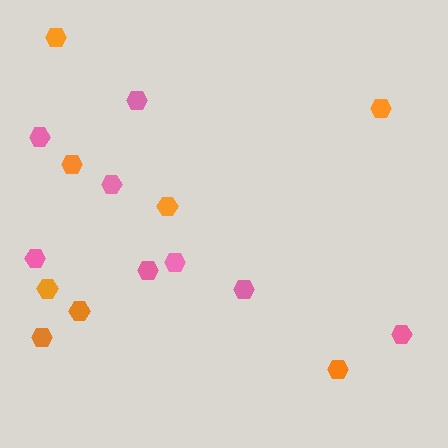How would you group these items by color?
There are 2 groups: one group of pink hexagons (8) and one group of orange hexagons (8).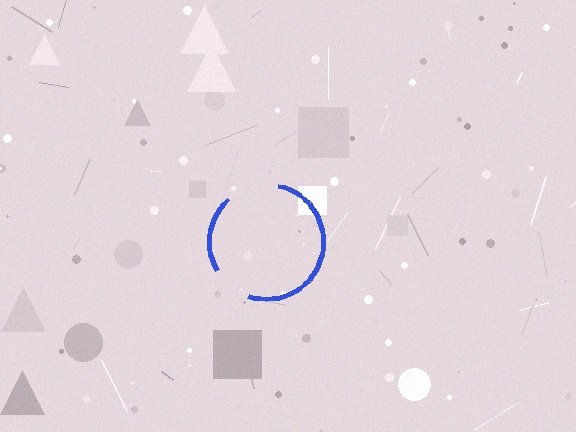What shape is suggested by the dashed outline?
The dashed outline suggests a circle.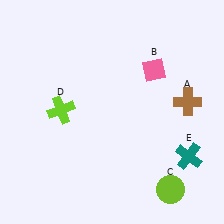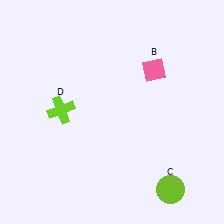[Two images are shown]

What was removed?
The teal cross (E), the brown cross (A) were removed in Image 2.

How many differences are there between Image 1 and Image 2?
There are 2 differences between the two images.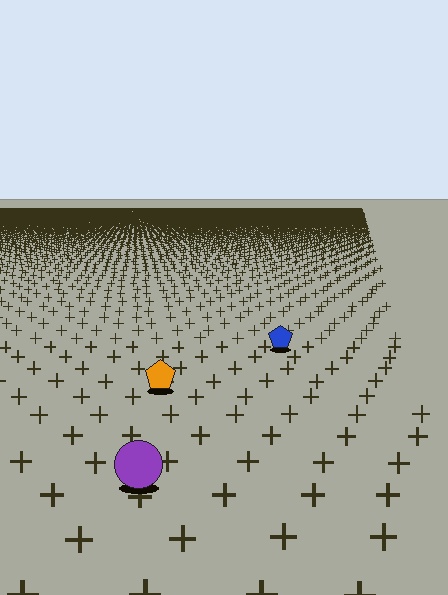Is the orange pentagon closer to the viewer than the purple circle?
No. The purple circle is closer — you can tell from the texture gradient: the ground texture is coarser near it.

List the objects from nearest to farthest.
From nearest to farthest: the purple circle, the orange pentagon, the blue pentagon.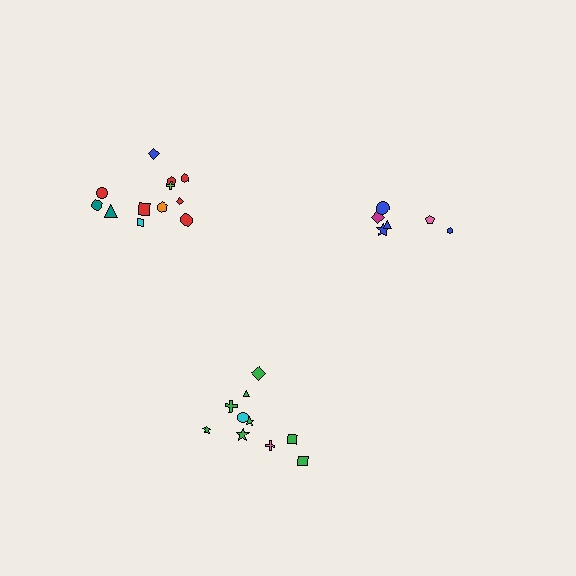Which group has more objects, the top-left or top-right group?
The top-left group.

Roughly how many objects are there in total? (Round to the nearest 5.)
Roughly 30 objects in total.